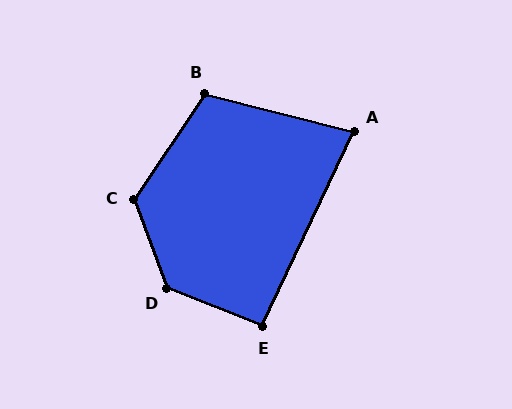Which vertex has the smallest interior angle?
A, at approximately 79 degrees.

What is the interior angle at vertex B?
Approximately 110 degrees (obtuse).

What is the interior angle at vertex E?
Approximately 93 degrees (approximately right).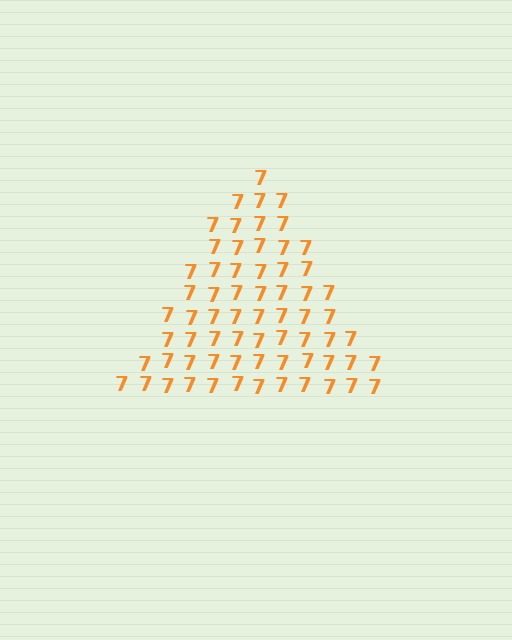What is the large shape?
The large shape is a triangle.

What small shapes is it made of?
It is made of small digit 7's.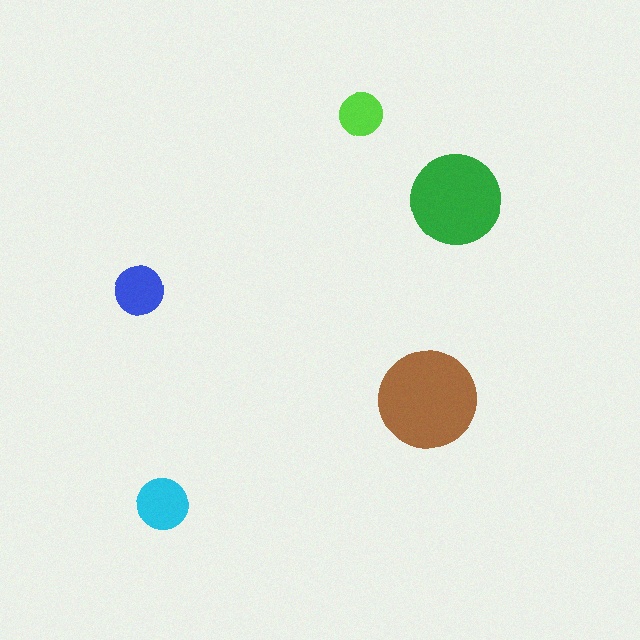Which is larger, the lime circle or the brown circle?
The brown one.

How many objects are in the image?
There are 5 objects in the image.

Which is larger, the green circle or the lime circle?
The green one.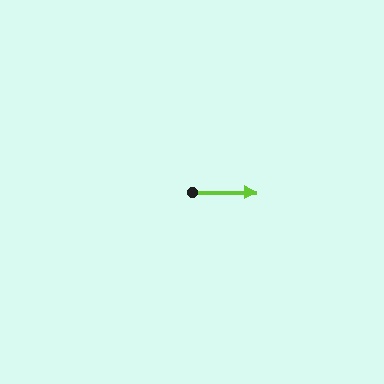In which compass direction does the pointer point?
East.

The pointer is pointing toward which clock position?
Roughly 3 o'clock.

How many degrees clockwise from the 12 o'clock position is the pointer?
Approximately 90 degrees.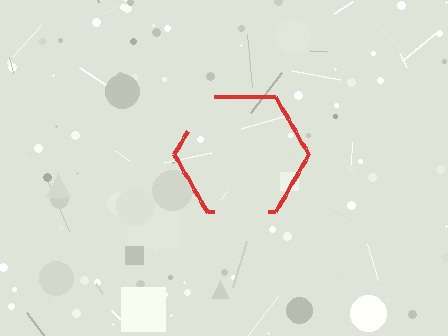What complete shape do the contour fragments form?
The contour fragments form a hexagon.